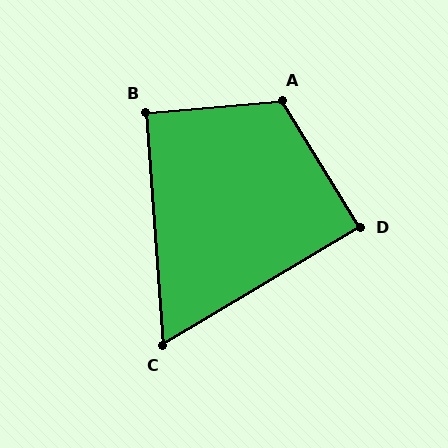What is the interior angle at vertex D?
Approximately 89 degrees (approximately right).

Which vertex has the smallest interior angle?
C, at approximately 63 degrees.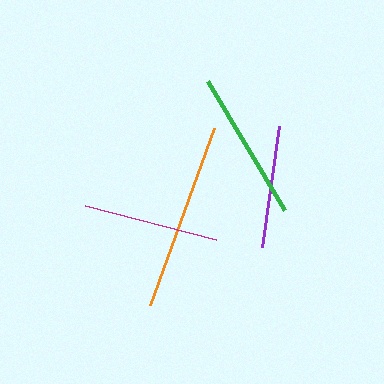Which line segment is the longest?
The orange line is the longest at approximately 188 pixels.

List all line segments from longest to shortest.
From longest to shortest: orange, green, magenta, purple.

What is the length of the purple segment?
The purple segment is approximately 123 pixels long.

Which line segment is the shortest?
The purple line is the shortest at approximately 123 pixels.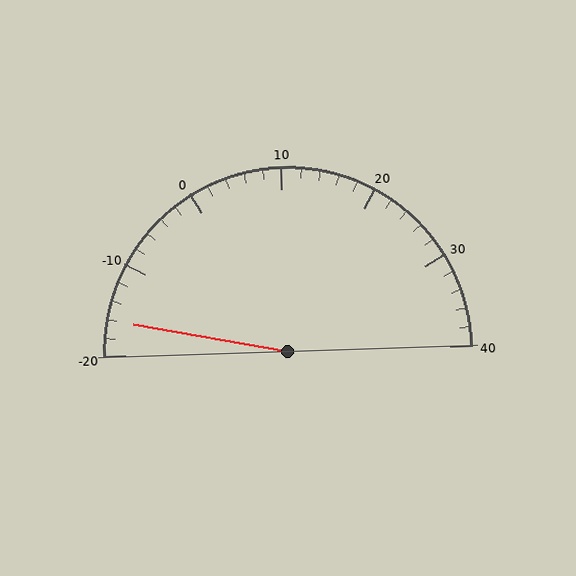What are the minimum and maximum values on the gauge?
The gauge ranges from -20 to 40.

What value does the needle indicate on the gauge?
The needle indicates approximately -16.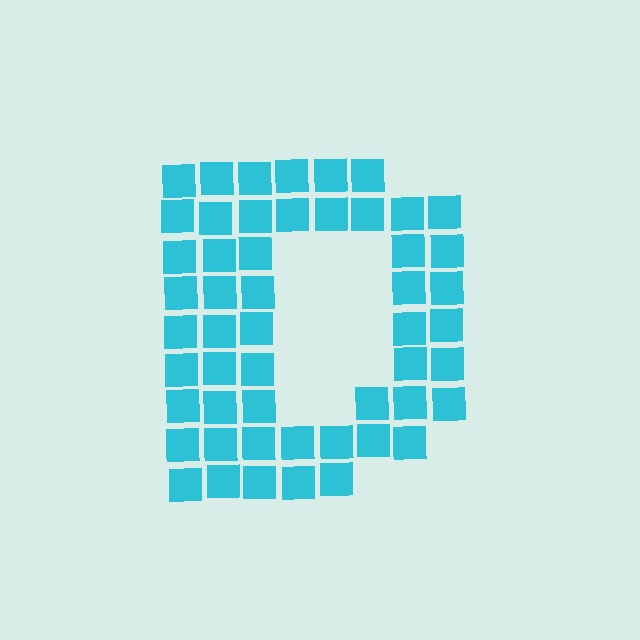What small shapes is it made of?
It is made of small squares.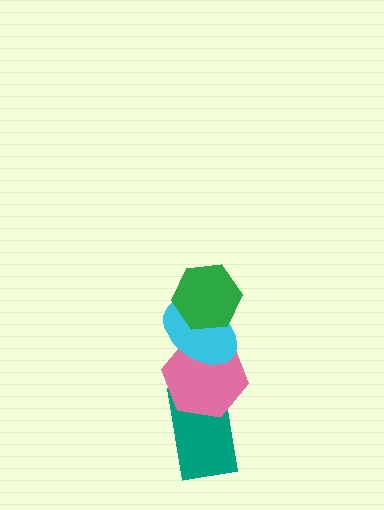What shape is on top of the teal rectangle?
The pink hexagon is on top of the teal rectangle.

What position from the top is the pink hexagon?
The pink hexagon is 3rd from the top.